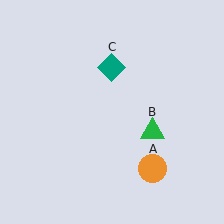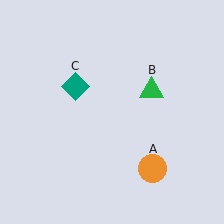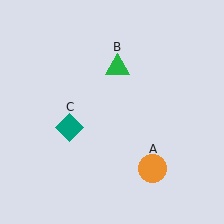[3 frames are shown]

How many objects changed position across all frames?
2 objects changed position: green triangle (object B), teal diamond (object C).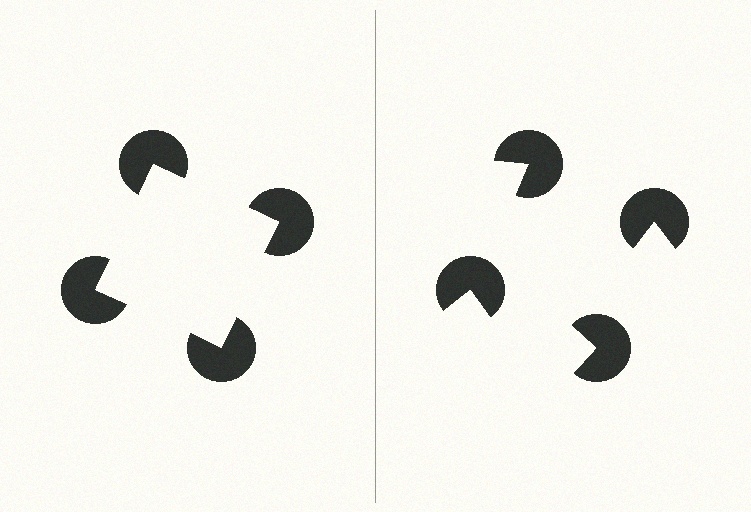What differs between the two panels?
The pac-man discs are positioned identically on both sides; only the wedge orientations differ. On the left they align to a square; on the right they are misaligned.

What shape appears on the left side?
An illusory square.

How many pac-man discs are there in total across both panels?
8 — 4 on each side.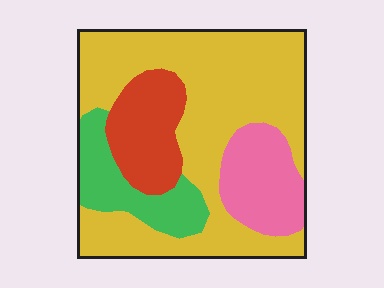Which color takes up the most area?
Yellow, at roughly 55%.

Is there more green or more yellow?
Yellow.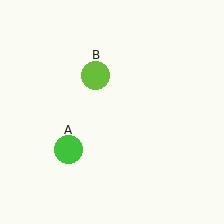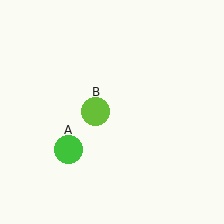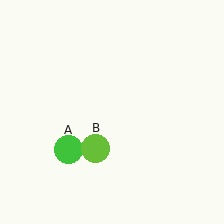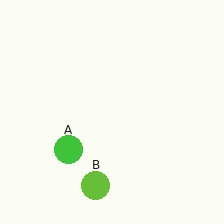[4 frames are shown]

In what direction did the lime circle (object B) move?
The lime circle (object B) moved down.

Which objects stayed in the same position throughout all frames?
Green circle (object A) remained stationary.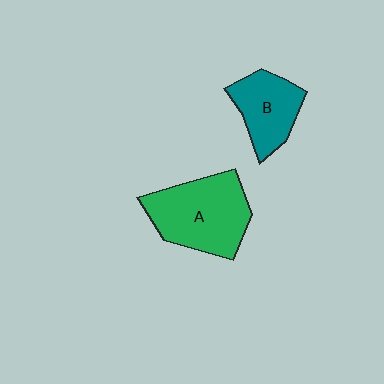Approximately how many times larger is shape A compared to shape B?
Approximately 1.5 times.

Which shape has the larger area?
Shape A (green).